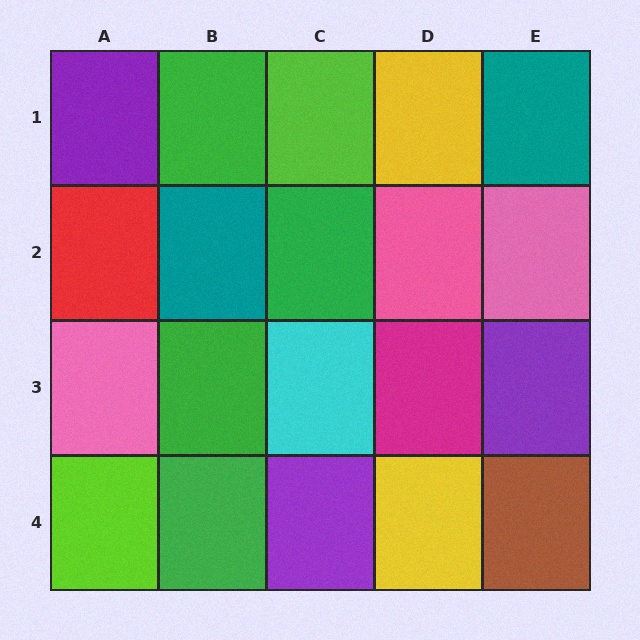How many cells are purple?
3 cells are purple.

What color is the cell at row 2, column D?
Pink.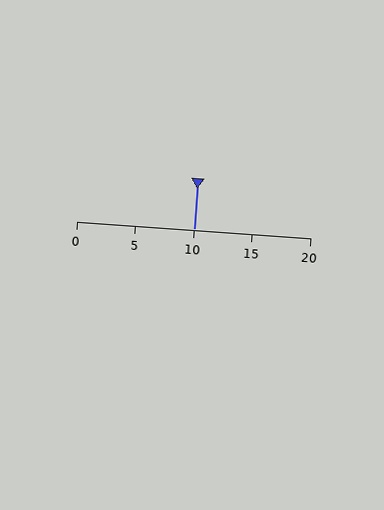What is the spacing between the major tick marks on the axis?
The major ticks are spaced 5 apart.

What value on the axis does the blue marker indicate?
The marker indicates approximately 10.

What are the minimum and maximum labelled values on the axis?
The axis runs from 0 to 20.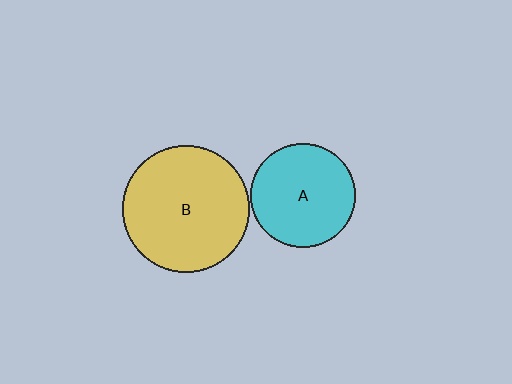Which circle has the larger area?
Circle B (yellow).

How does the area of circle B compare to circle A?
Approximately 1.5 times.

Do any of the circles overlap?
No, none of the circles overlap.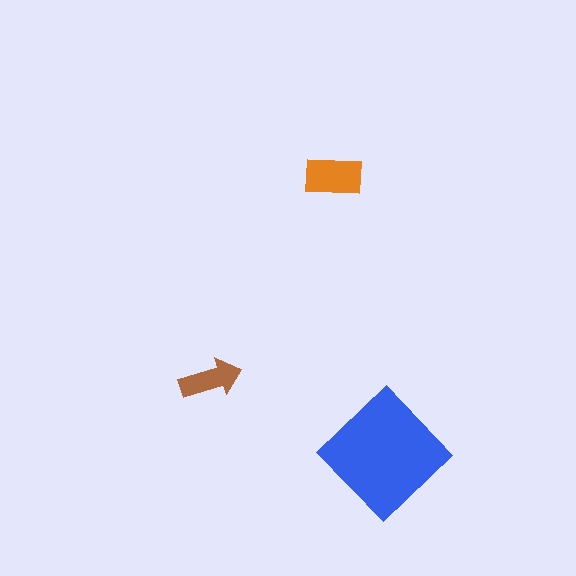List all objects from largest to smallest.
The blue diamond, the orange rectangle, the brown arrow.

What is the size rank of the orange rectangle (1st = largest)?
2nd.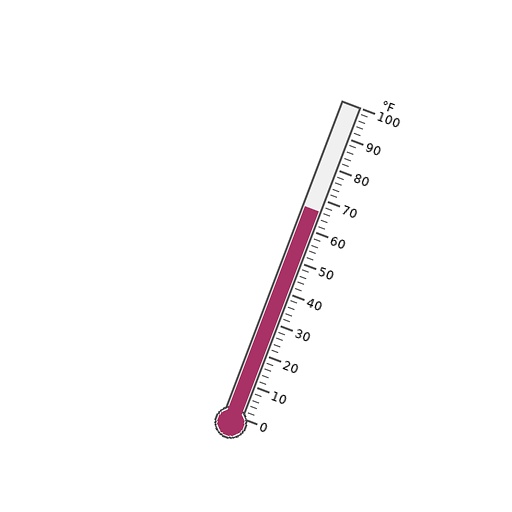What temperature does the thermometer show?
The thermometer shows approximately 66°F.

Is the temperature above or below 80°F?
The temperature is below 80°F.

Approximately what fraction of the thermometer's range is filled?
The thermometer is filled to approximately 65% of its range.